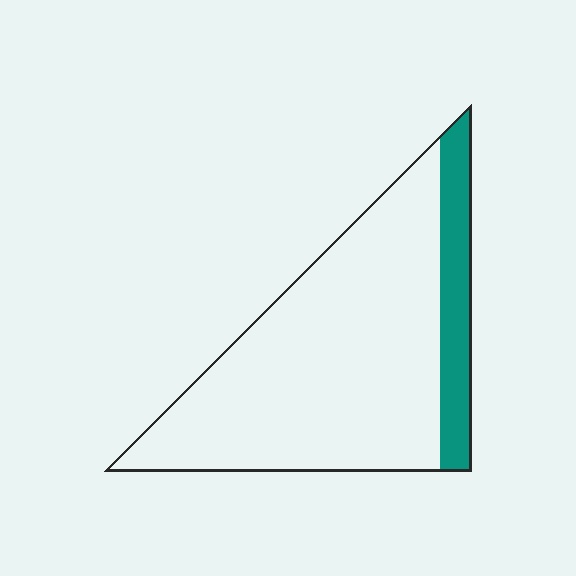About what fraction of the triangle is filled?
About one sixth (1/6).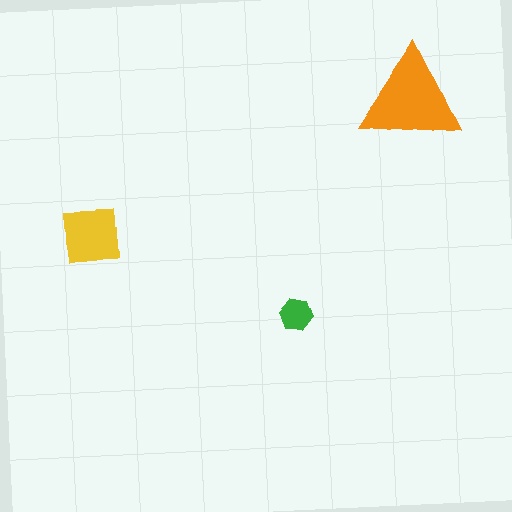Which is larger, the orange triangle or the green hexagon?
The orange triangle.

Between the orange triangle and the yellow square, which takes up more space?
The orange triangle.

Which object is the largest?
The orange triangle.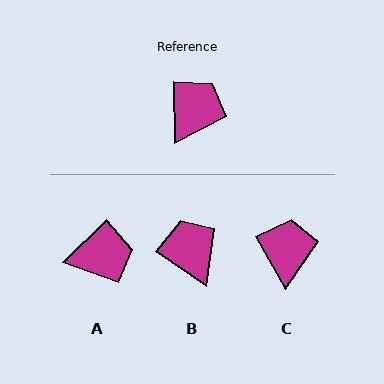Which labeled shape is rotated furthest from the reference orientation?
B, about 55 degrees away.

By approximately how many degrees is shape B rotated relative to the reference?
Approximately 55 degrees counter-clockwise.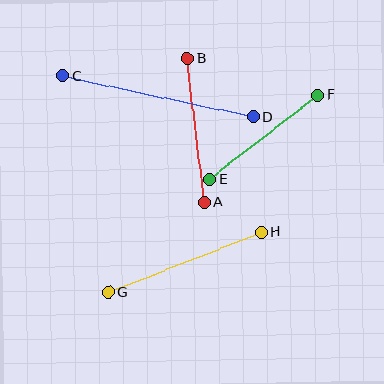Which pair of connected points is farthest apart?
Points C and D are farthest apart.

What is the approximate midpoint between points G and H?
The midpoint is at approximately (184, 262) pixels.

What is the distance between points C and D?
The distance is approximately 195 pixels.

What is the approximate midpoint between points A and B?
The midpoint is at approximately (196, 130) pixels.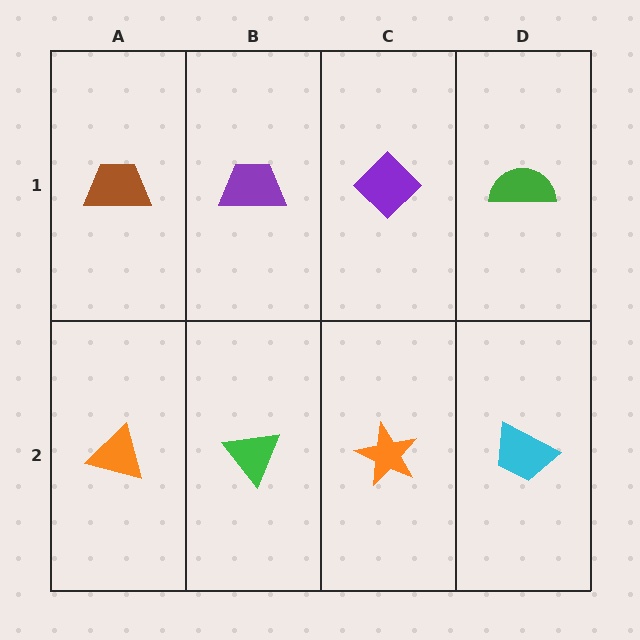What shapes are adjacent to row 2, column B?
A purple trapezoid (row 1, column B), an orange triangle (row 2, column A), an orange star (row 2, column C).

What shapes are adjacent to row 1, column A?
An orange triangle (row 2, column A), a purple trapezoid (row 1, column B).